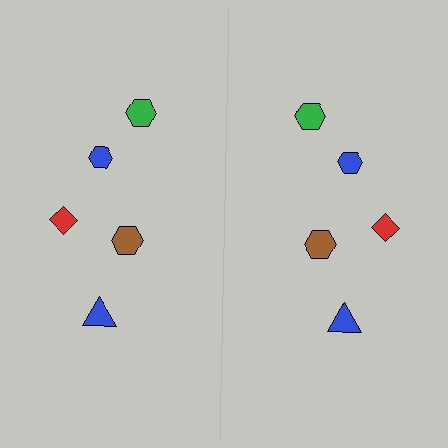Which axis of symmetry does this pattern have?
The pattern has a vertical axis of symmetry running through the center of the image.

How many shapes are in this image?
There are 10 shapes in this image.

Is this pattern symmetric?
Yes, this pattern has bilateral (reflection) symmetry.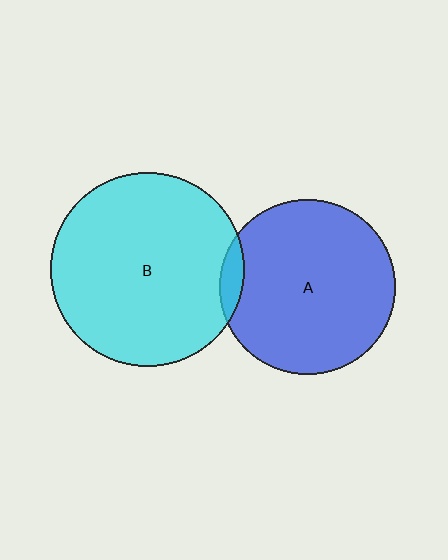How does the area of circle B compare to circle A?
Approximately 1.2 times.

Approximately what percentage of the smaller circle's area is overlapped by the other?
Approximately 5%.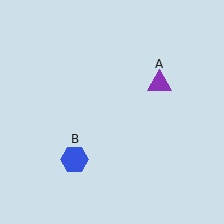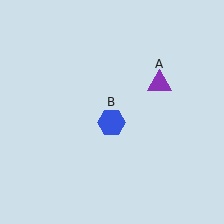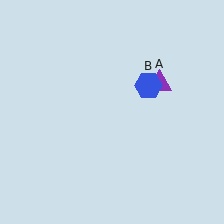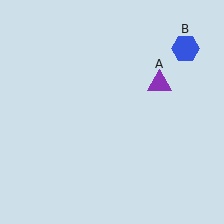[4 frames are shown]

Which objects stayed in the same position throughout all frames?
Purple triangle (object A) remained stationary.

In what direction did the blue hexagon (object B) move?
The blue hexagon (object B) moved up and to the right.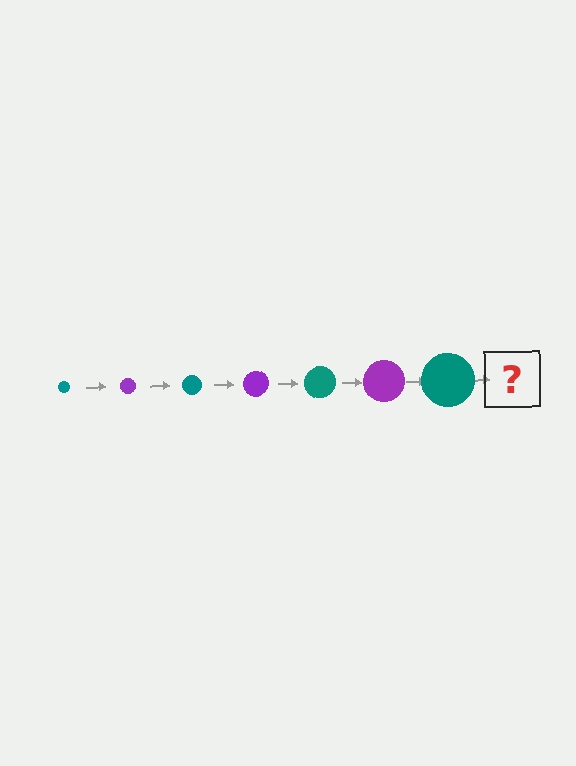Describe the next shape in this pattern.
It should be a purple circle, larger than the previous one.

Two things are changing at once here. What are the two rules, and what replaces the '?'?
The two rules are that the circle grows larger each step and the color cycles through teal and purple. The '?' should be a purple circle, larger than the previous one.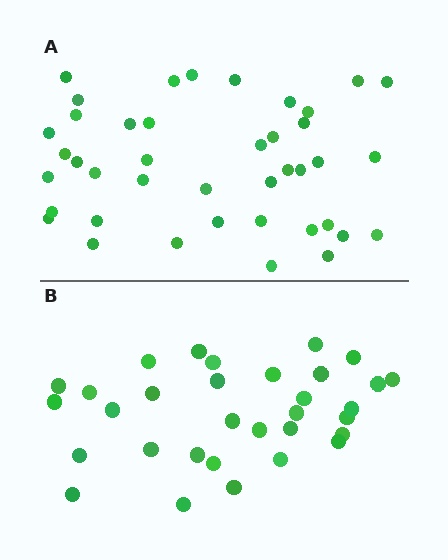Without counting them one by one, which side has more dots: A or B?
Region A (the top region) has more dots.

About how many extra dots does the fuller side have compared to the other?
Region A has roughly 8 or so more dots than region B.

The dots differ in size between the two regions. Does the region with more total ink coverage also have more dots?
No. Region B has more total ink coverage because its dots are larger, but region A actually contains more individual dots. Total area can be misleading — the number of items is what matters here.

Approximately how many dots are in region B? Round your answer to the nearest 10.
About 30 dots. (The exact count is 32, which rounds to 30.)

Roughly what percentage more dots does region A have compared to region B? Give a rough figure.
About 30% more.